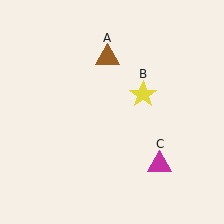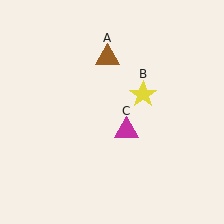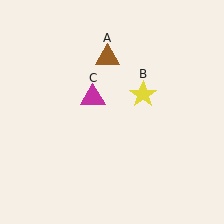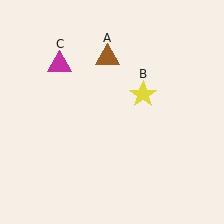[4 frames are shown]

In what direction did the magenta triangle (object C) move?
The magenta triangle (object C) moved up and to the left.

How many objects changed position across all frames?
1 object changed position: magenta triangle (object C).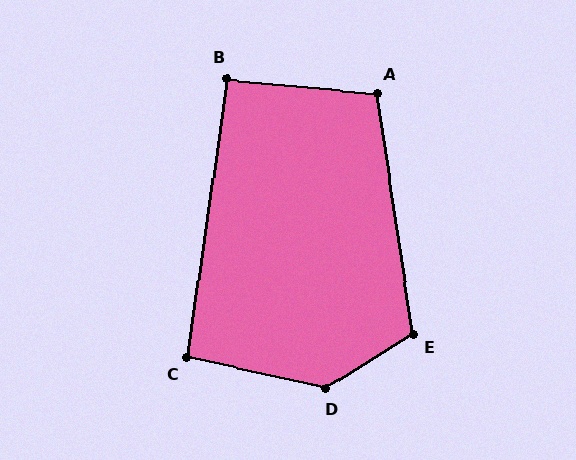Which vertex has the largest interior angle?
D, at approximately 136 degrees.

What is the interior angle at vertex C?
Approximately 94 degrees (approximately right).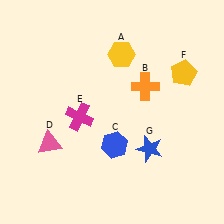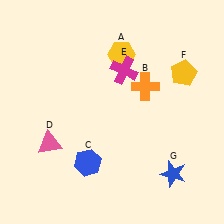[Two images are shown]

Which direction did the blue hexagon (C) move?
The blue hexagon (C) moved left.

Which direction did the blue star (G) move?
The blue star (G) moved down.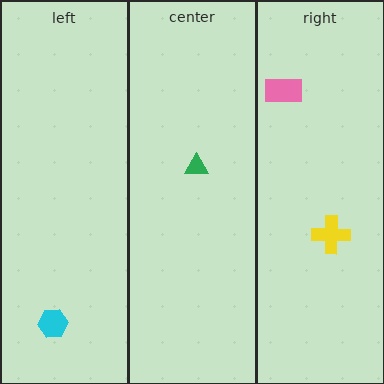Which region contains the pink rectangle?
The right region.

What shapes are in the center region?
The green triangle.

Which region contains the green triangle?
The center region.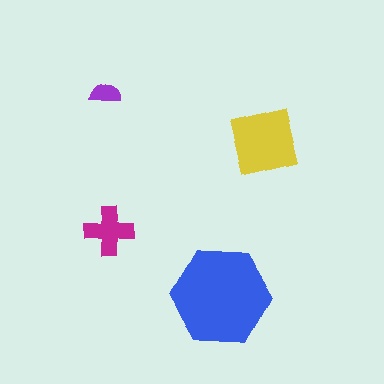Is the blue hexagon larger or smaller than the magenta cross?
Larger.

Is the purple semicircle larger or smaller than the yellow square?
Smaller.